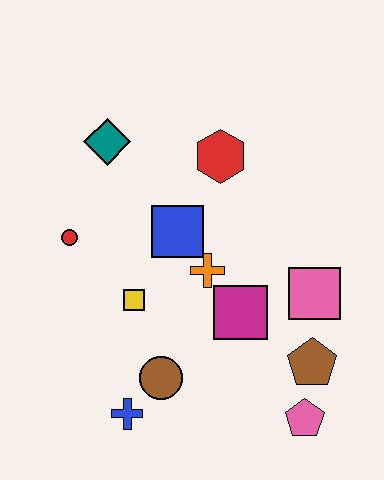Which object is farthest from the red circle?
The pink pentagon is farthest from the red circle.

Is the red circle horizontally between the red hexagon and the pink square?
No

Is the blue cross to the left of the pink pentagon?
Yes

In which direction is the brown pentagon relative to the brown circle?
The brown pentagon is to the right of the brown circle.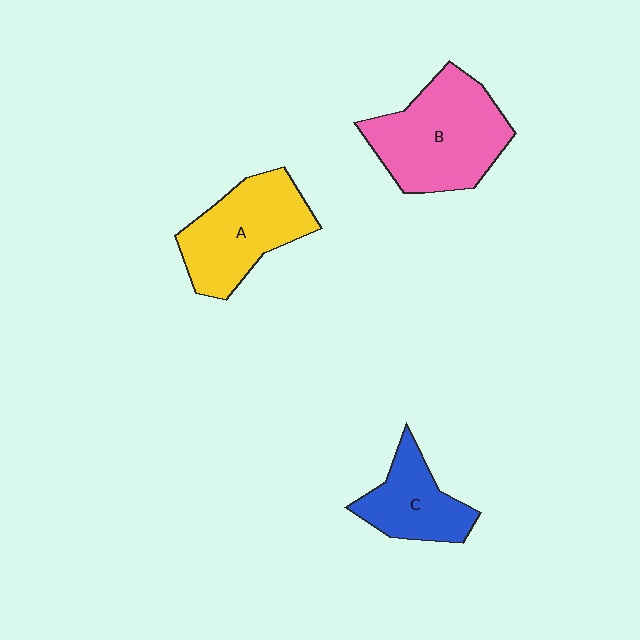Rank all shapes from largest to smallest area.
From largest to smallest: B (pink), A (yellow), C (blue).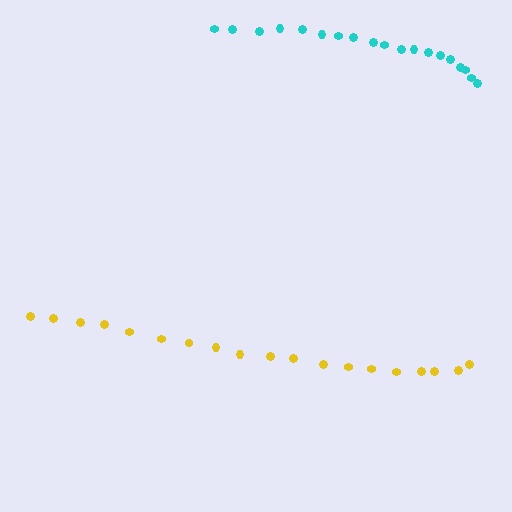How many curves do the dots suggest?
There are 2 distinct paths.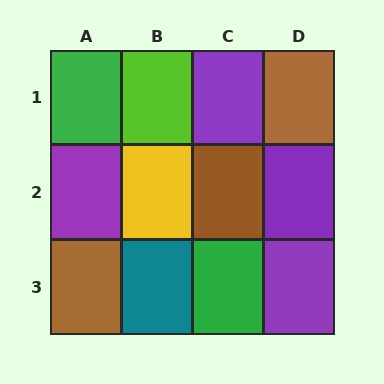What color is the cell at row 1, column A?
Green.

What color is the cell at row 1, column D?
Brown.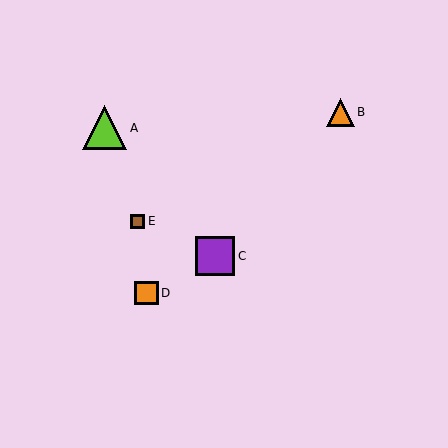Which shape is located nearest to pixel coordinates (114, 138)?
The lime triangle (labeled A) at (105, 128) is nearest to that location.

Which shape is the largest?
The lime triangle (labeled A) is the largest.